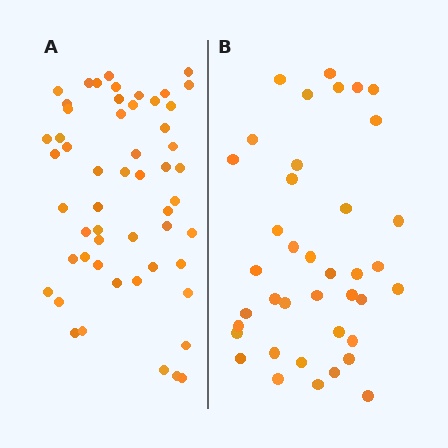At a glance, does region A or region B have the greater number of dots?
Region A (the left region) has more dots.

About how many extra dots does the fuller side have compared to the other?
Region A has approximately 15 more dots than region B.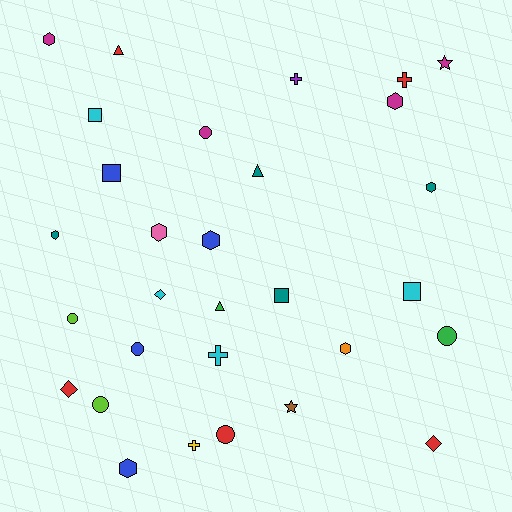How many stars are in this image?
There are 2 stars.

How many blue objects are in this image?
There are 4 blue objects.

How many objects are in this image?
There are 30 objects.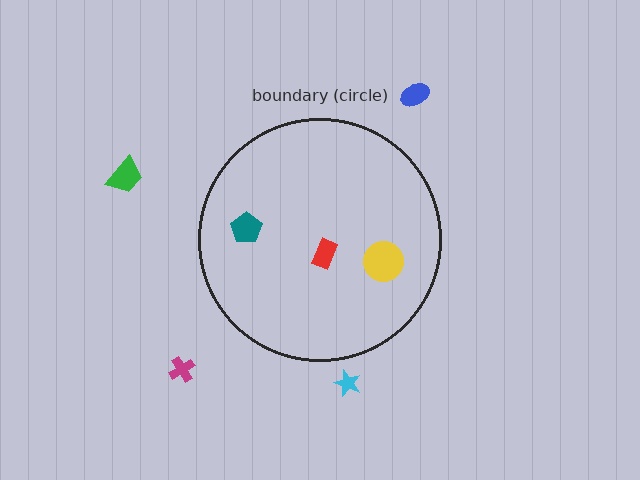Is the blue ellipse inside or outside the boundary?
Outside.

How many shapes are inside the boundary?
3 inside, 4 outside.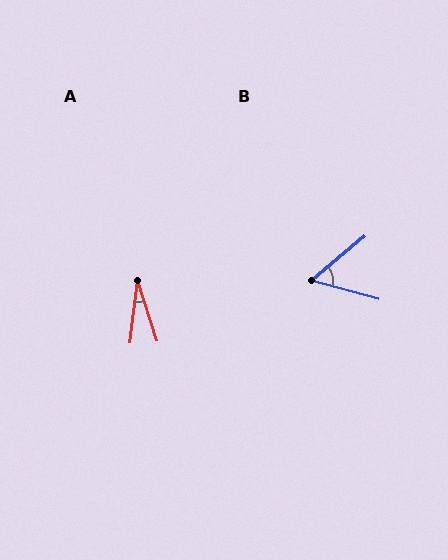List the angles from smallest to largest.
A (25°), B (54°).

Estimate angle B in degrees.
Approximately 54 degrees.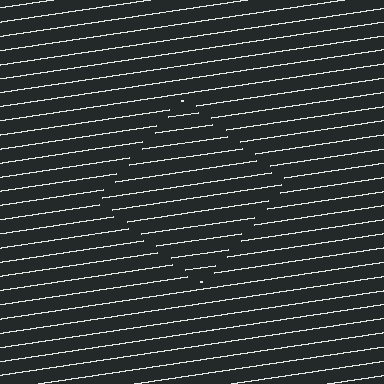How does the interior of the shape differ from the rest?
The interior of the shape contains the same grating, shifted by half a period — the contour is defined by the phase discontinuity where line-ends from the inner and outer gratings abut.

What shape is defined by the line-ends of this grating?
An illusory square. The interior of the shape contains the same grating, shifted by half a period — the contour is defined by the phase discontinuity where line-ends from the inner and outer gratings abut.